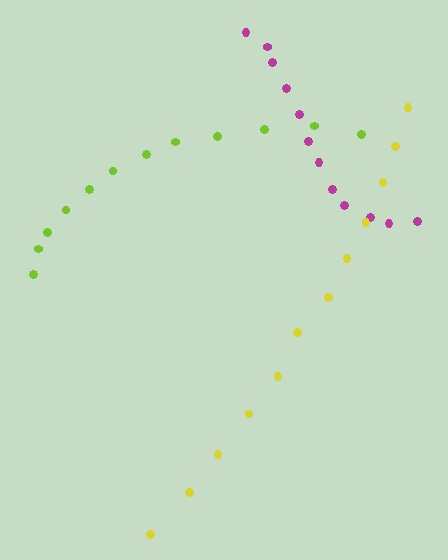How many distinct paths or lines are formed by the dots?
There are 3 distinct paths.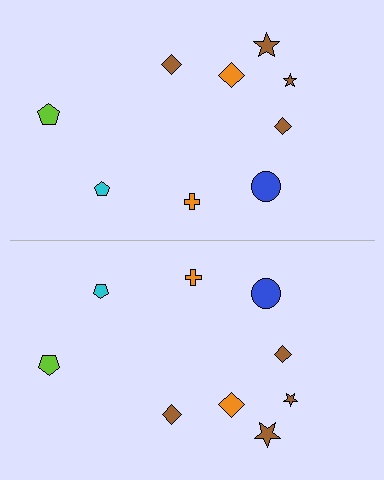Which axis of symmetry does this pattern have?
The pattern has a horizontal axis of symmetry running through the center of the image.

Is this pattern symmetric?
Yes, this pattern has bilateral (reflection) symmetry.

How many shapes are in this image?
There are 18 shapes in this image.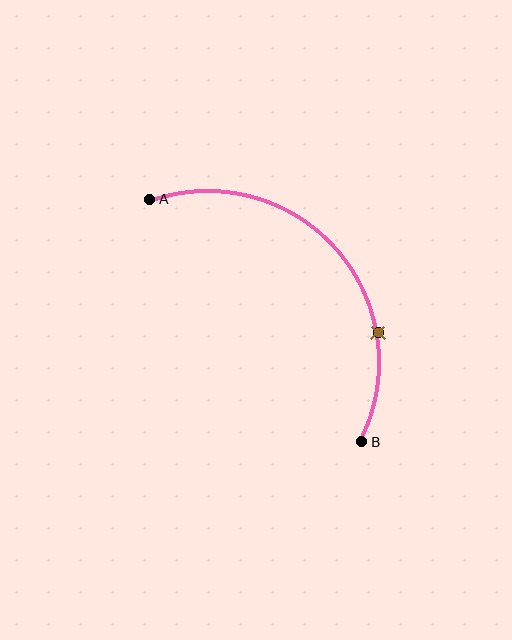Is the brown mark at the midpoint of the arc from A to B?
No. The brown mark lies on the arc but is closer to endpoint B. The arc midpoint would be at the point on the curve equidistant along the arc from both A and B.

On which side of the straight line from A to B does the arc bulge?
The arc bulges above and to the right of the straight line connecting A and B.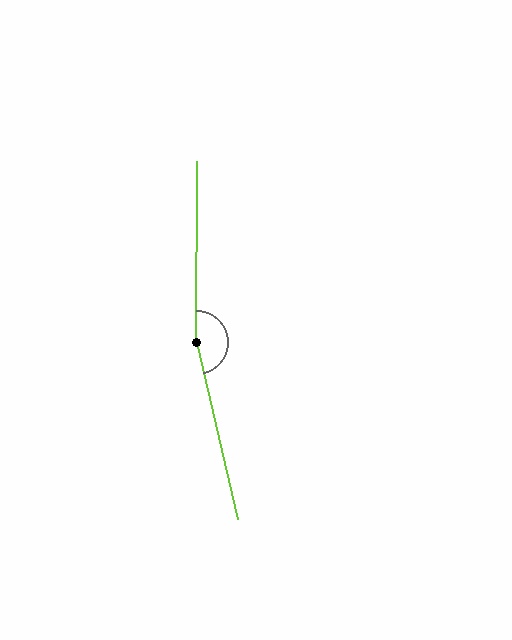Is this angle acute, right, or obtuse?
It is obtuse.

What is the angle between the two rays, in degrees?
Approximately 167 degrees.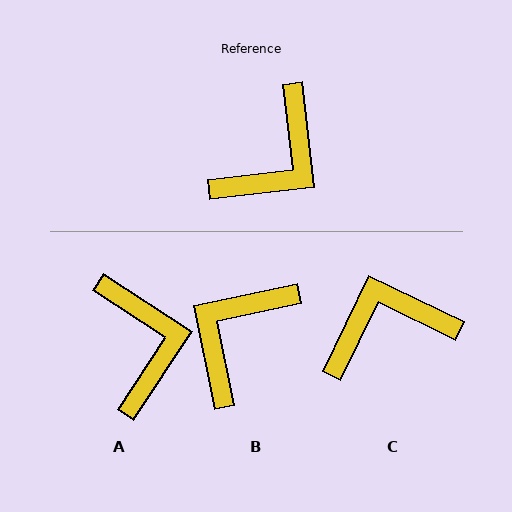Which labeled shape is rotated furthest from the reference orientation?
B, about 175 degrees away.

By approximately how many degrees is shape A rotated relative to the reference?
Approximately 50 degrees counter-clockwise.